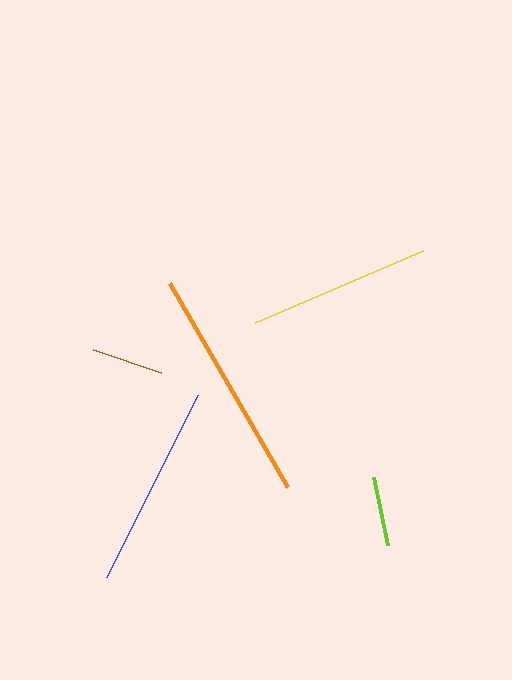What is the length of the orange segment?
The orange segment is approximately 236 pixels long.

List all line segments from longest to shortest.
From longest to shortest: orange, blue, yellow, brown, lime.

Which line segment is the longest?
The orange line is the longest at approximately 236 pixels.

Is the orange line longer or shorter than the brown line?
The orange line is longer than the brown line.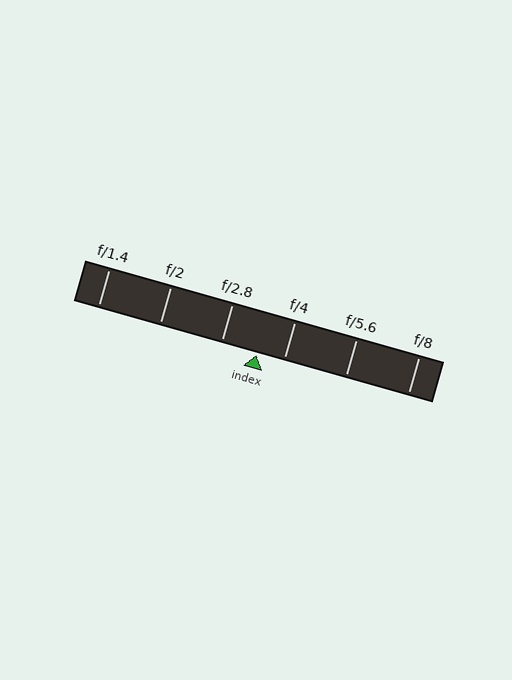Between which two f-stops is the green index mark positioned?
The index mark is between f/2.8 and f/4.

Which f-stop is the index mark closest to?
The index mark is closest to f/4.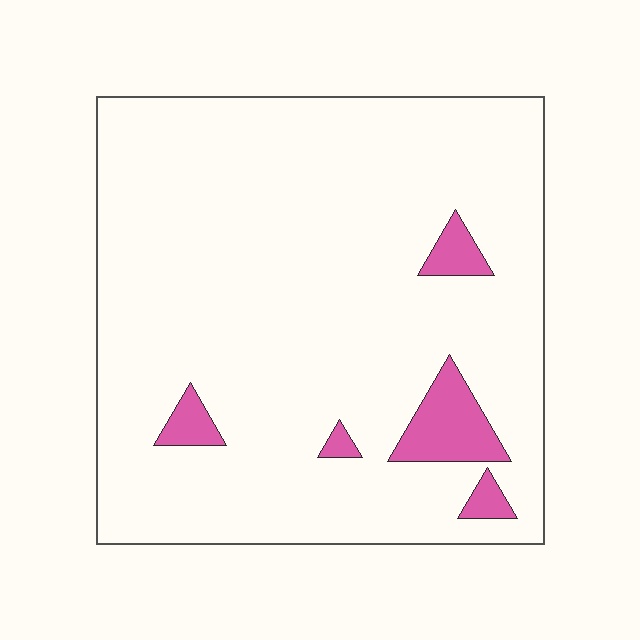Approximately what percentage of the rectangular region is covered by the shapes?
Approximately 5%.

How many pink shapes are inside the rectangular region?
5.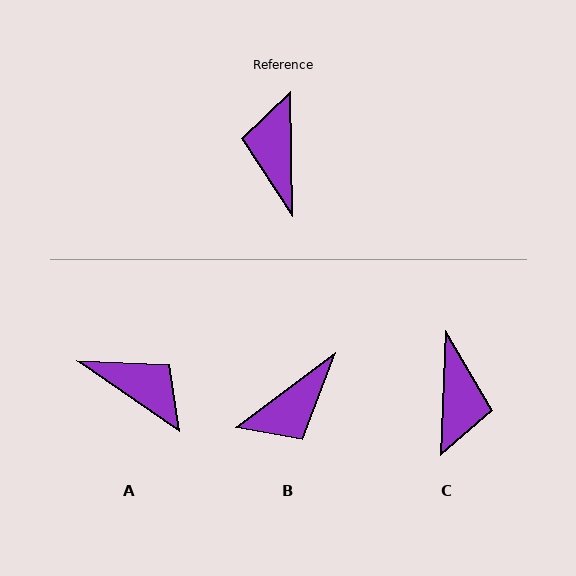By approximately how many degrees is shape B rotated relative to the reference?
Approximately 126 degrees counter-clockwise.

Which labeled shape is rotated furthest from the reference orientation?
C, about 177 degrees away.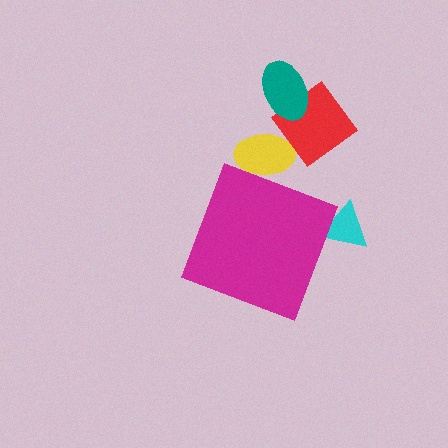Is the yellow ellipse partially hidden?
Yes, the yellow ellipse is partially hidden behind the magenta diamond.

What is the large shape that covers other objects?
A magenta diamond.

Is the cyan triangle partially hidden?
Yes, the cyan triangle is partially hidden behind the magenta diamond.